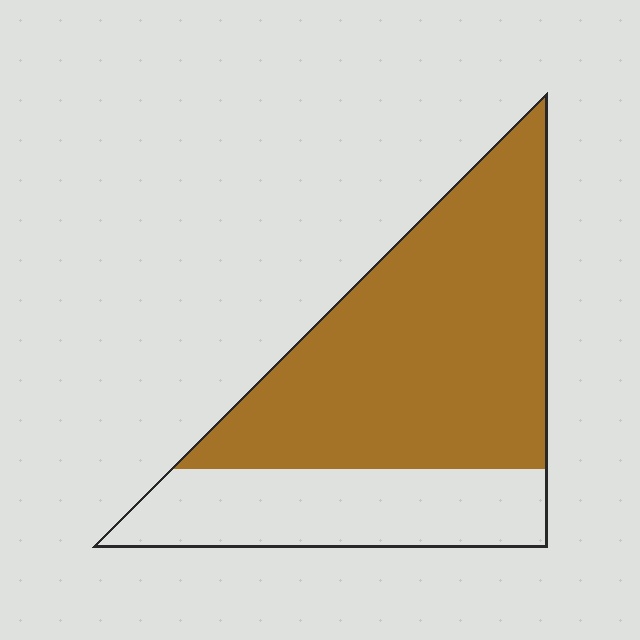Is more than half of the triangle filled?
Yes.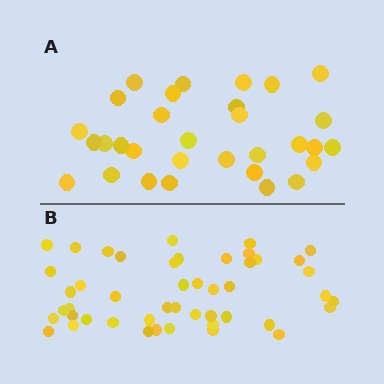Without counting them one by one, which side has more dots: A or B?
Region B (the bottom region) has more dots.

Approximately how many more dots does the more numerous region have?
Region B has approximately 15 more dots than region A.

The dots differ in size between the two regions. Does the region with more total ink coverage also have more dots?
No. Region A has more total ink coverage because its dots are larger, but region B actually contains more individual dots. Total area can be misleading — the number of items is what matters here.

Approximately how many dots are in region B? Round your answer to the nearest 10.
About 50 dots. (The exact count is 47, which rounds to 50.)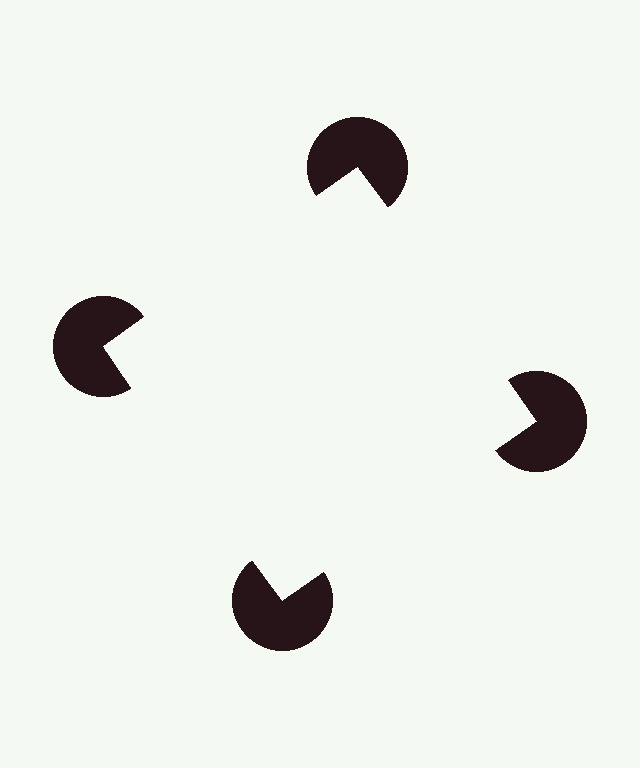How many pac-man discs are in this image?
There are 4 — one at each vertex of the illusory square.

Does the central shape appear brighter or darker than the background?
It typically appears slightly brighter than the background, even though no actual brightness change is drawn.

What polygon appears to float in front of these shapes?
An illusory square — its edges are inferred from the aligned wedge cuts in the pac-man discs, not physically drawn.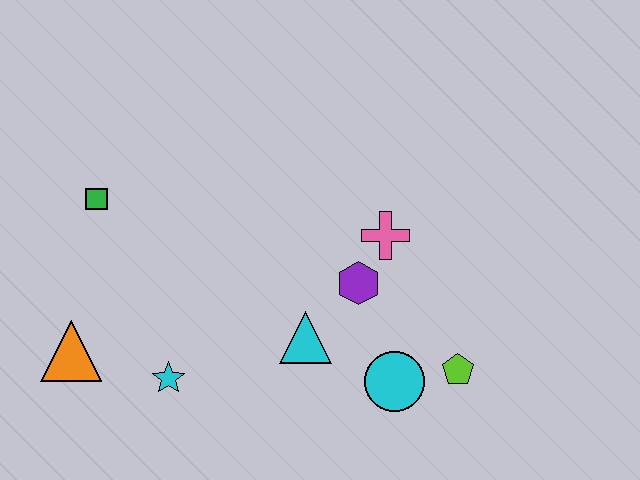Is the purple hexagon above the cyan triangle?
Yes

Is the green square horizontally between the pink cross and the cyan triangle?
No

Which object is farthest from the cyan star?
The lime pentagon is farthest from the cyan star.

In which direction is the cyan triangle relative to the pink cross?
The cyan triangle is below the pink cross.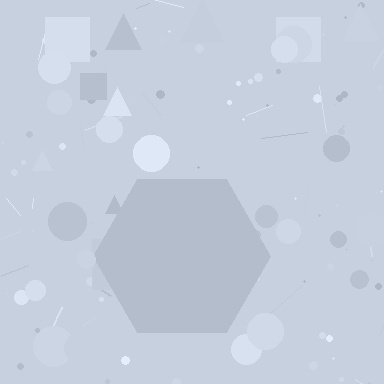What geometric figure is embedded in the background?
A hexagon is embedded in the background.